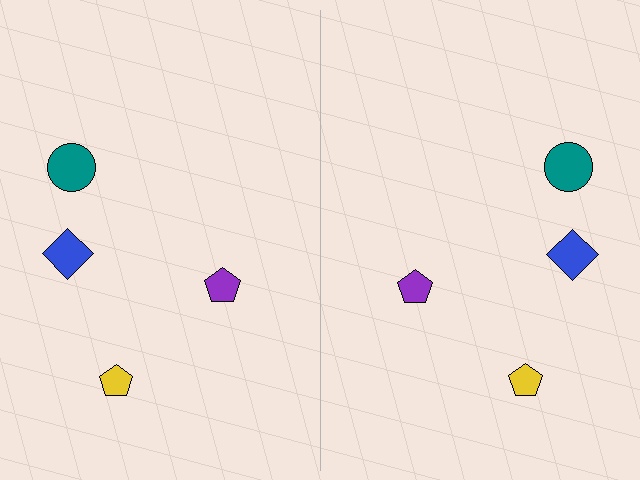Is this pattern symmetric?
Yes, this pattern has bilateral (reflection) symmetry.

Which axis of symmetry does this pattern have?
The pattern has a vertical axis of symmetry running through the center of the image.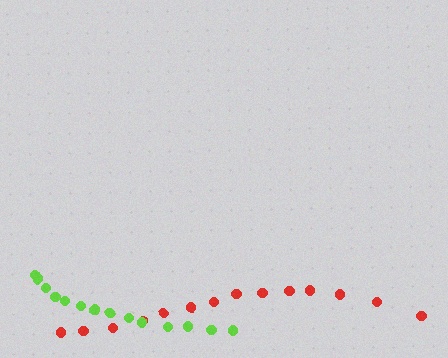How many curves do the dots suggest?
There are 2 distinct paths.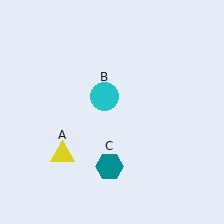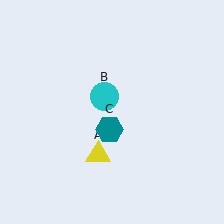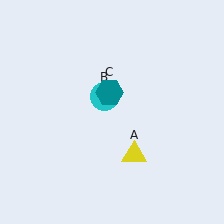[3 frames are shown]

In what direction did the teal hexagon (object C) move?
The teal hexagon (object C) moved up.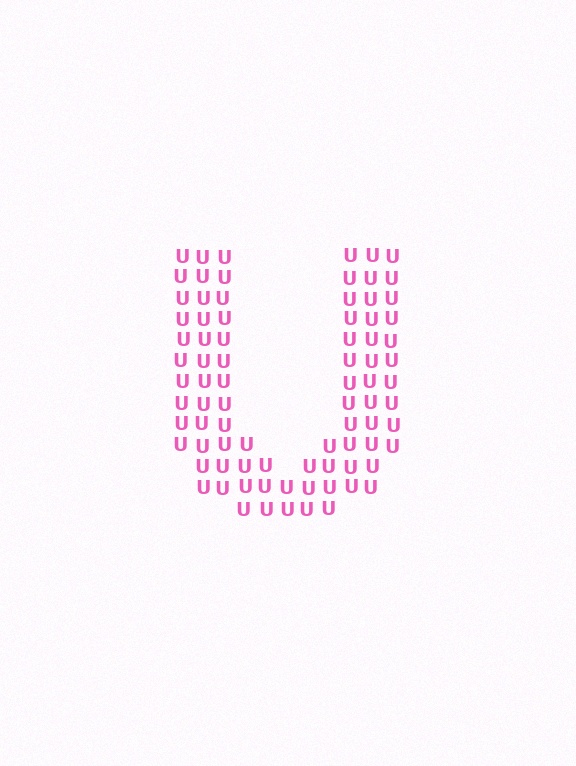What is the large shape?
The large shape is the letter U.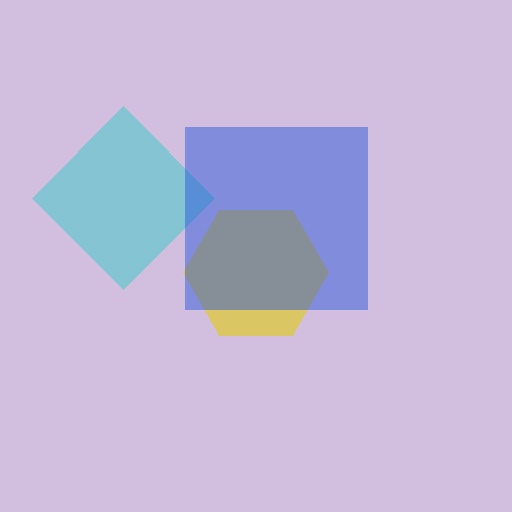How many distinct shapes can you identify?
There are 3 distinct shapes: a cyan diamond, a yellow hexagon, a blue square.